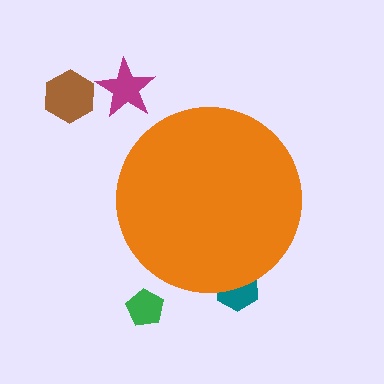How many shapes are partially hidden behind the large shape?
1 shape is partially hidden.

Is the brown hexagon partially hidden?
No, the brown hexagon is fully visible.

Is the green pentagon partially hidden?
No, the green pentagon is fully visible.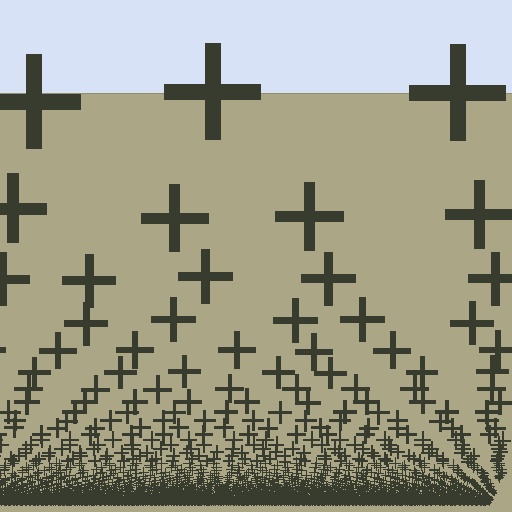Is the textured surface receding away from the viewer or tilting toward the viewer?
The surface appears to tilt toward the viewer. Texture elements get larger and sparser toward the top.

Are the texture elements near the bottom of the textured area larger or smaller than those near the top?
Smaller. The gradient is inverted — elements near the bottom are smaller and denser.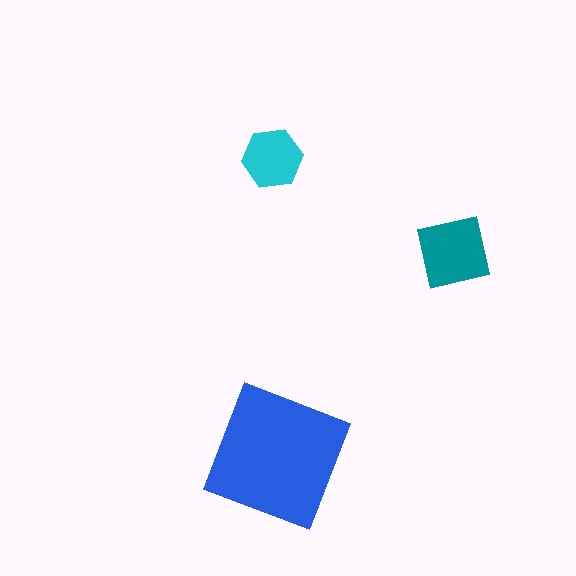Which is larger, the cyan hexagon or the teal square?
The teal square.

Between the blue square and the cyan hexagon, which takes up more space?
The blue square.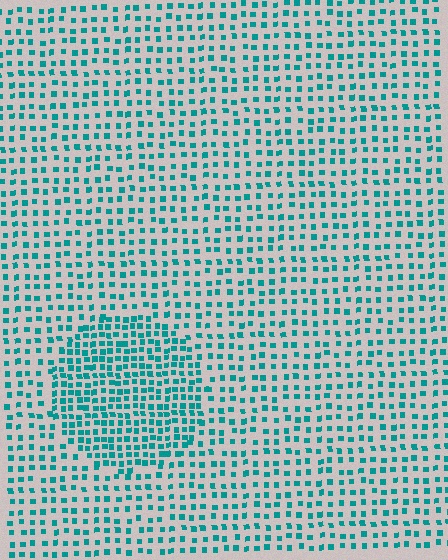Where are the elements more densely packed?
The elements are more densely packed inside the circle boundary.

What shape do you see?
I see a circle.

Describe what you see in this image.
The image contains small teal elements arranged at two different densities. A circle-shaped region is visible where the elements are more densely packed than the surrounding area.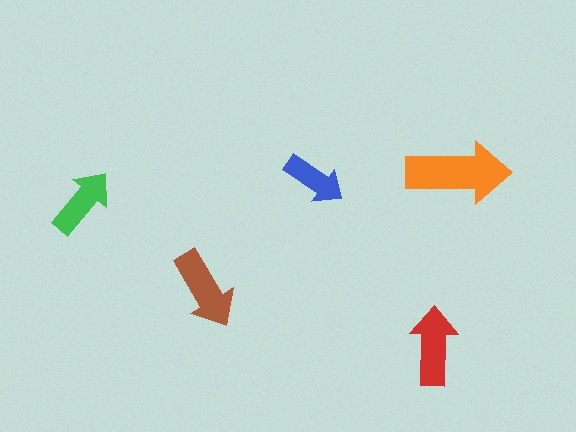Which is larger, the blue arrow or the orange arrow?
The orange one.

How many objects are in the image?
There are 5 objects in the image.